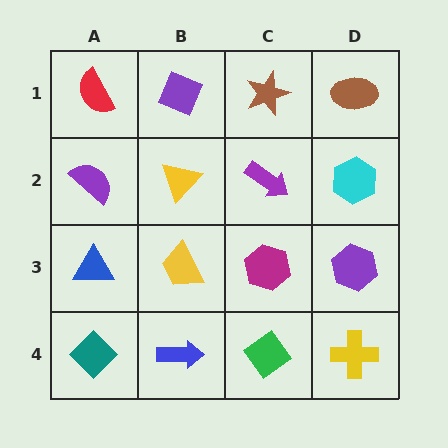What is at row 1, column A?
A red semicircle.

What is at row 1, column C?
A brown star.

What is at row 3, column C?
A magenta hexagon.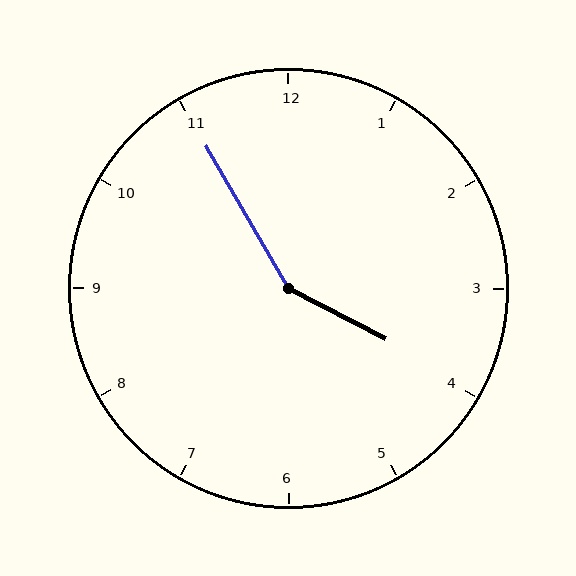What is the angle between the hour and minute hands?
Approximately 148 degrees.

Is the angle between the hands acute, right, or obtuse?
It is obtuse.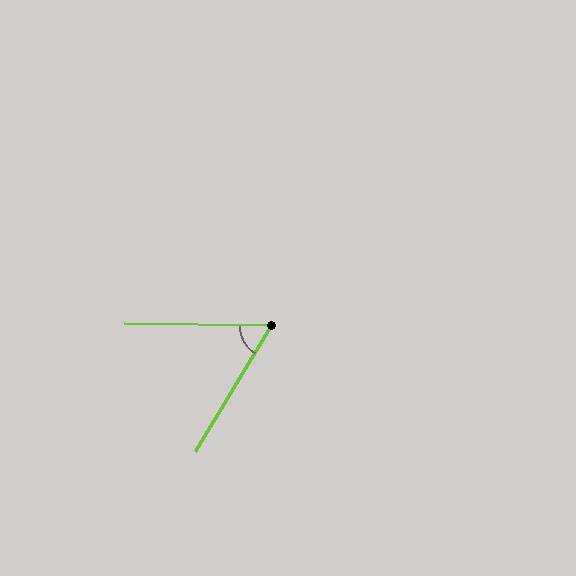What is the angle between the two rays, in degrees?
Approximately 59 degrees.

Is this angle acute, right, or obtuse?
It is acute.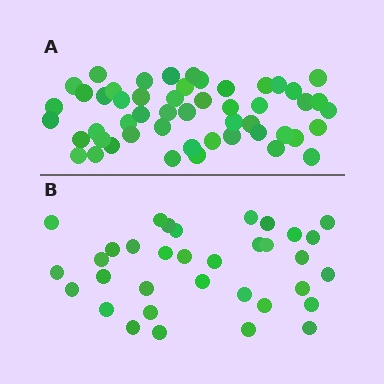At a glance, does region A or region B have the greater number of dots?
Region A (the top region) has more dots.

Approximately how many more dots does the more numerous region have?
Region A has approximately 15 more dots than region B.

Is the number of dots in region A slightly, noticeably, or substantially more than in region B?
Region A has substantially more. The ratio is roughly 1.5 to 1.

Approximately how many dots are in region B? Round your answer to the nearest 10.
About 30 dots. (The exact count is 34, which rounds to 30.)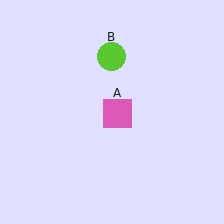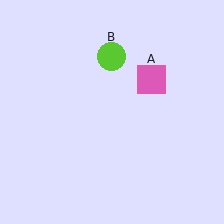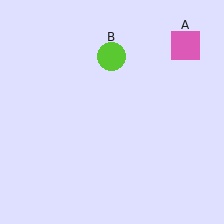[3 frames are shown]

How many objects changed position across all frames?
1 object changed position: pink square (object A).